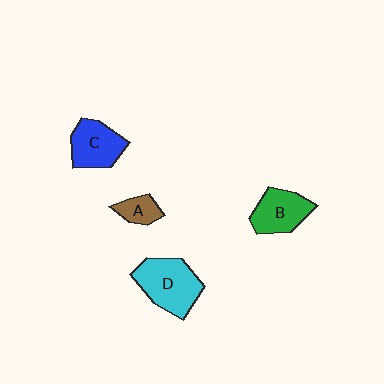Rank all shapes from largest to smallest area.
From largest to smallest: D (cyan), C (blue), B (green), A (brown).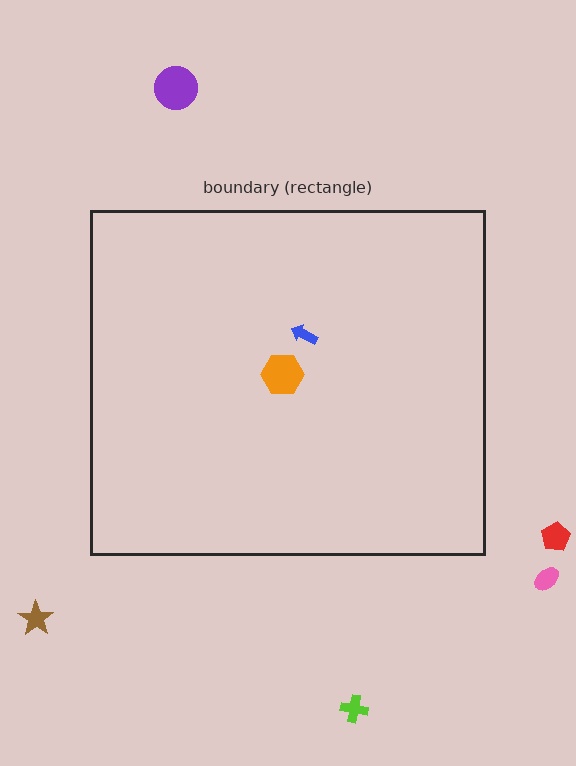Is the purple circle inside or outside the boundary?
Outside.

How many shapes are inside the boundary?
2 inside, 5 outside.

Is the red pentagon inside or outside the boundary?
Outside.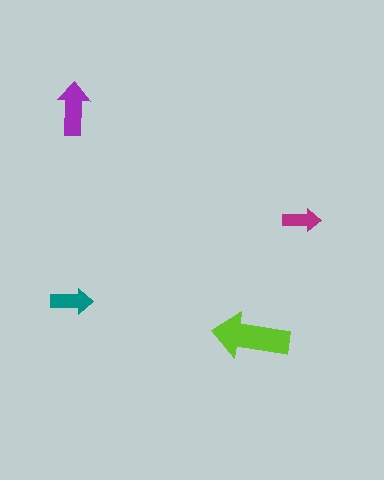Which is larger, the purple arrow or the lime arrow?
The lime one.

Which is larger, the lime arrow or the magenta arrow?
The lime one.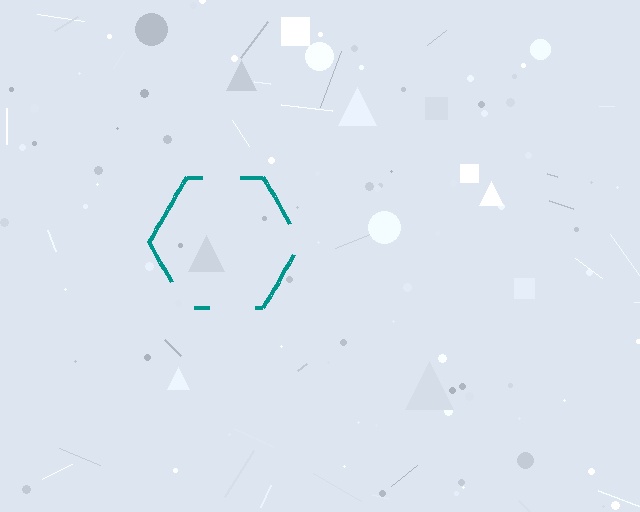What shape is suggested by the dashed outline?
The dashed outline suggests a hexagon.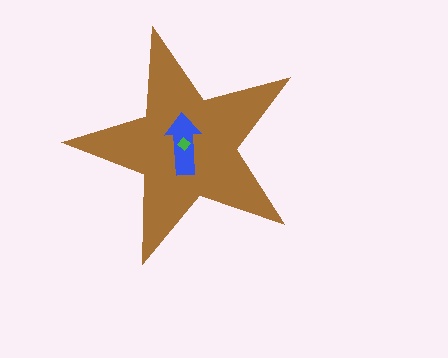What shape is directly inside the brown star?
The blue arrow.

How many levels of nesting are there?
3.